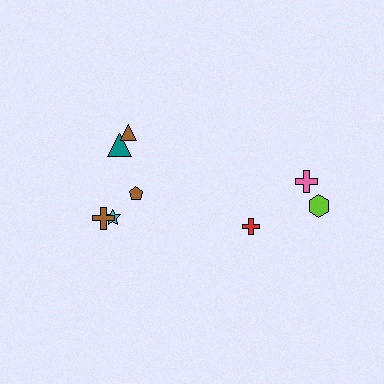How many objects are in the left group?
There are 5 objects.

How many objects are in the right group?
There are 3 objects.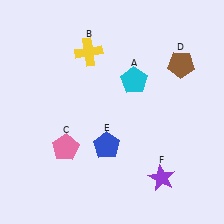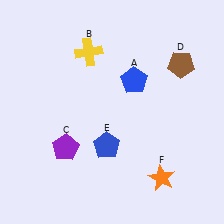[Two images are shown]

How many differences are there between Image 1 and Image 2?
There are 3 differences between the two images.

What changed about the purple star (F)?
In Image 1, F is purple. In Image 2, it changed to orange.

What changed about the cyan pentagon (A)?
In Image 1, A is cyan. In Image 2, it changed to blue.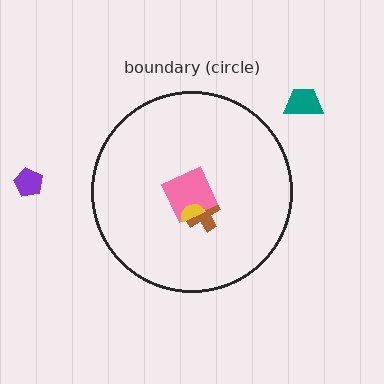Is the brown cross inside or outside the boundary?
Inside.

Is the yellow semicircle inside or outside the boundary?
Inside.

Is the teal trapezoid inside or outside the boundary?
Outside.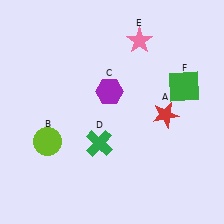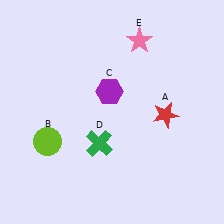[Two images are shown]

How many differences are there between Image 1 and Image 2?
There is 1 difference between the two images.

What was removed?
The green square (F) was removed in Image 2.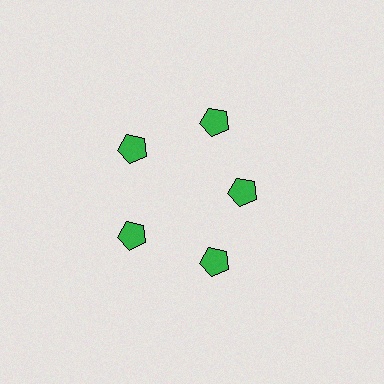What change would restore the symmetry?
The symmetry would be restored by moving it outward, back onto the ring so that all 5 pentagons sit at equal angles and equal distance from the center.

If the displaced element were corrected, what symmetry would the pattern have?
It would have 5-fold rotational symmetry — the pattern would map onto itself every 72 degrees.